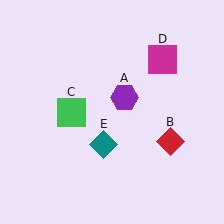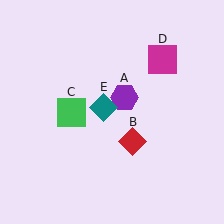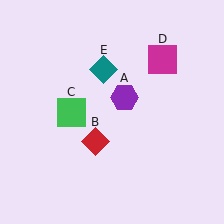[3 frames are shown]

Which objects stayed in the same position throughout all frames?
Purple hexagon (object A) and green square (object C) and magenta square (object D) remained stationary.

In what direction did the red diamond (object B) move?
The red diamond (object B) moved left.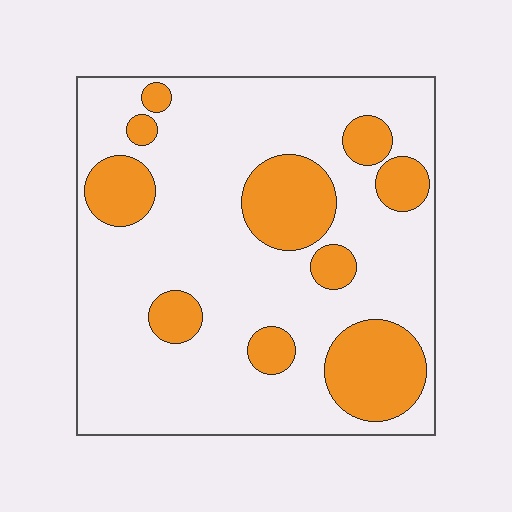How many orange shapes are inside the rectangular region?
10.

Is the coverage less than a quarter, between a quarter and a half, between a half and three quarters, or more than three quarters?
Less than a quarter.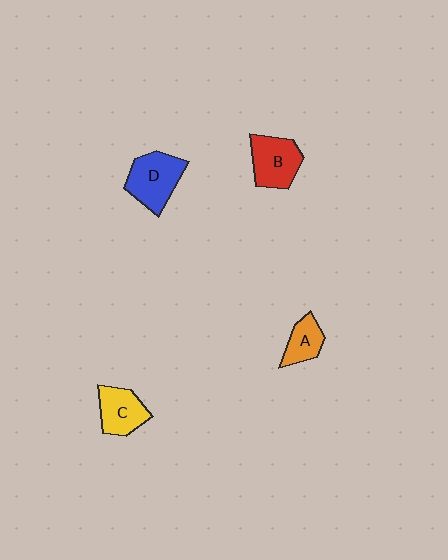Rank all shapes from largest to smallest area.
From largest to smallest: D (blue), B (red), C (yellow), A (orange).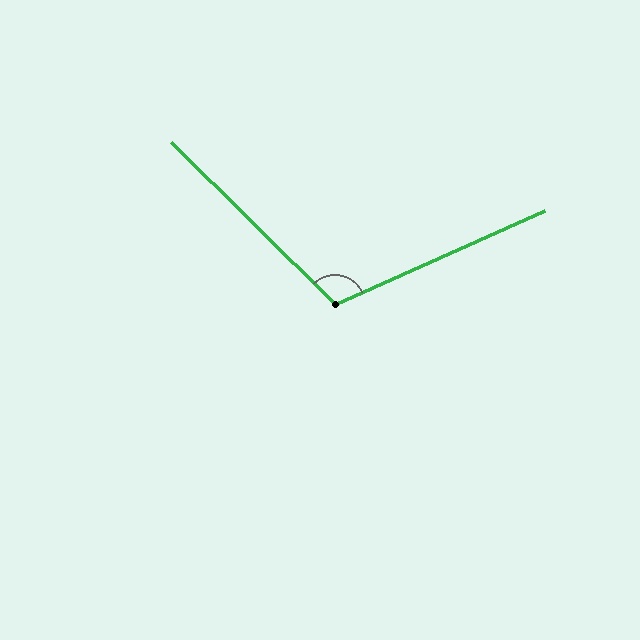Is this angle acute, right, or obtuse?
It is obtuse.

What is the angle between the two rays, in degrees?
Approximately 111 degrees.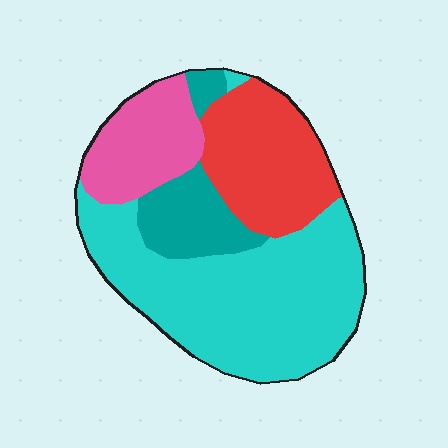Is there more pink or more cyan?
Cyan.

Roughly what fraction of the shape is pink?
Pink covers 16% of the shape.